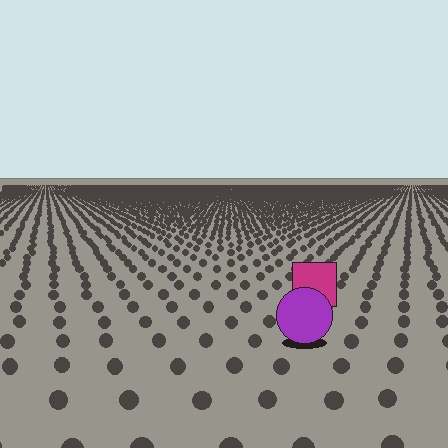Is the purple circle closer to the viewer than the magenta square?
Yes. The purple circle is closer — you can tell from the texture gradient: the ground texture is coarser near it.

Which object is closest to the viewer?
The purple circle is closest. The texture marks near it are larger and more spread out.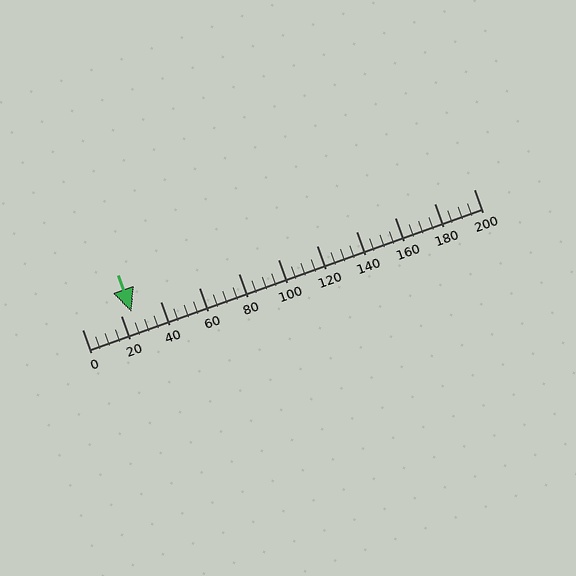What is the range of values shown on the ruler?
The ruler shows values from 0 to 200.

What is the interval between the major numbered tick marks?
The major tick marks are spaced 20 units apart.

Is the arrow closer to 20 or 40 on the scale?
The arrow is closer to 20.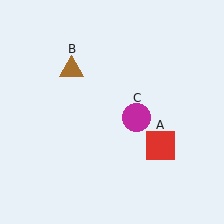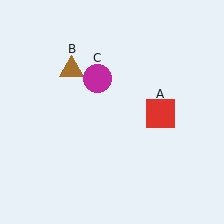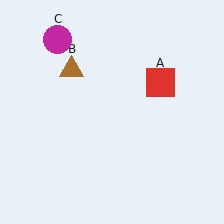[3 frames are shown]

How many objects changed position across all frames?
2 objects changed position: red square (object A), magenta circle (object C).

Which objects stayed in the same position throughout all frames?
Brown triangle (object B) remained stationary.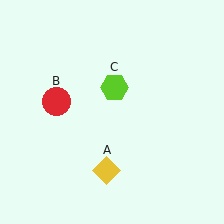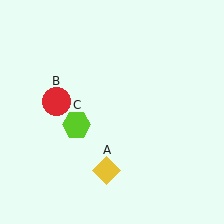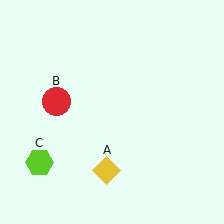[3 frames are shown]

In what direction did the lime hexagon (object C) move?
The lime hexagon (object C) moved down and to the left.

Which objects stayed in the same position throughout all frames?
Yellow diamond (object A) and red circle (object B) remained stationary.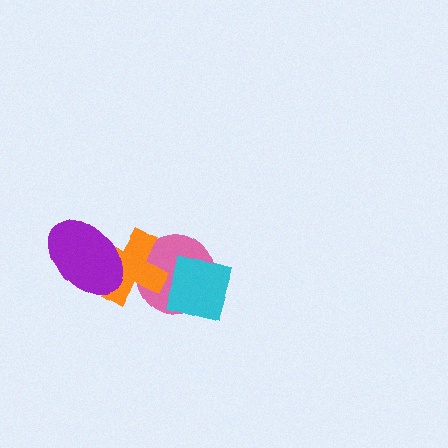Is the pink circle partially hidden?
Yes, it is partially covered by another shape.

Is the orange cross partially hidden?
Yes, it is partially covered by another shape.